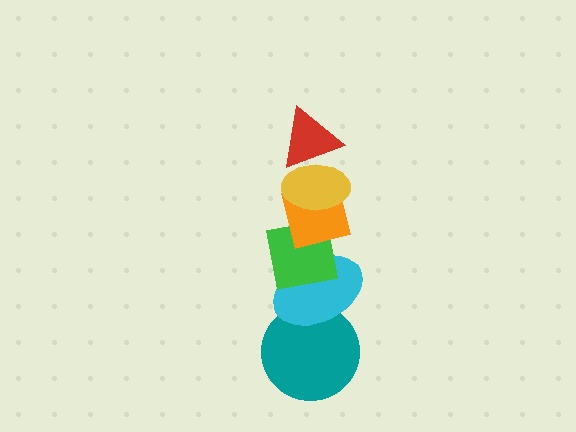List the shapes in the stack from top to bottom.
From top to bottom: the red triangle, the yellow ellipse, the orange square, the green square, the cyan ellipse, the teal circle.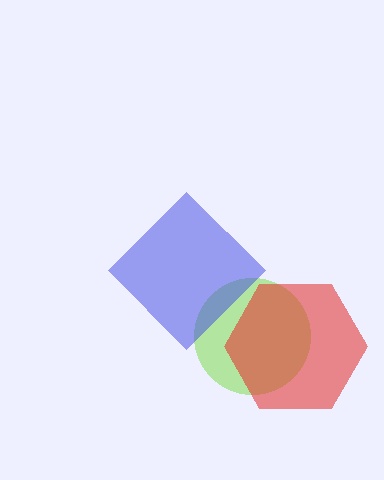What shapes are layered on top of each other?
The layered shapes are: a lime circle, a red hexagon, a blue diamond.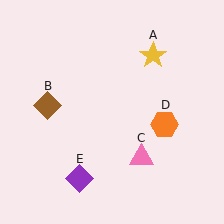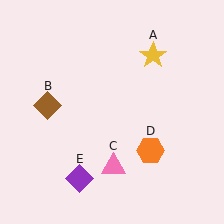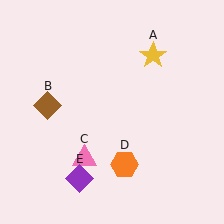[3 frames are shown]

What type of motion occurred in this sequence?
The pink triangle (object C), orange hexagon (object D) rotated clockwise around the center of the scene.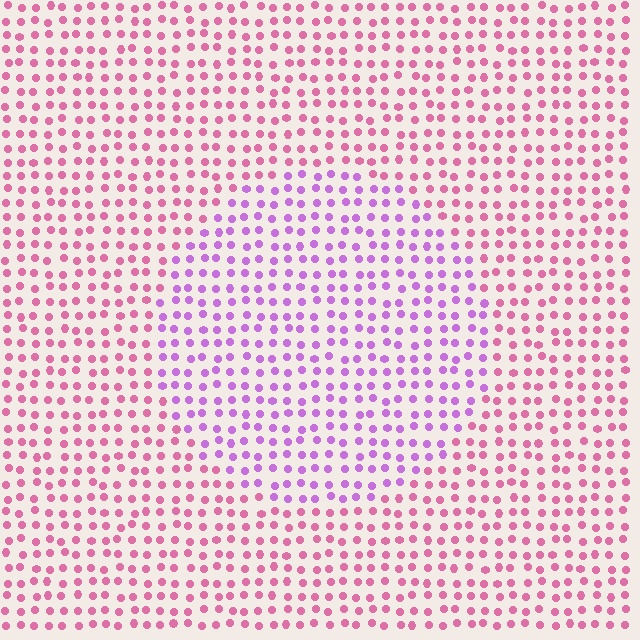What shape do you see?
I see a circle.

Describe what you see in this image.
The image is filled with small pink elements in a uniform arrangement. A circle-shaped region is visible where the elements are tinted to a slightly different hue, forming a subtle color boundary.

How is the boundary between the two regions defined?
The boundary is defined purely by a slight shift in hue (about 42 degrees). Spacing, size, and orientation are identical on both sides.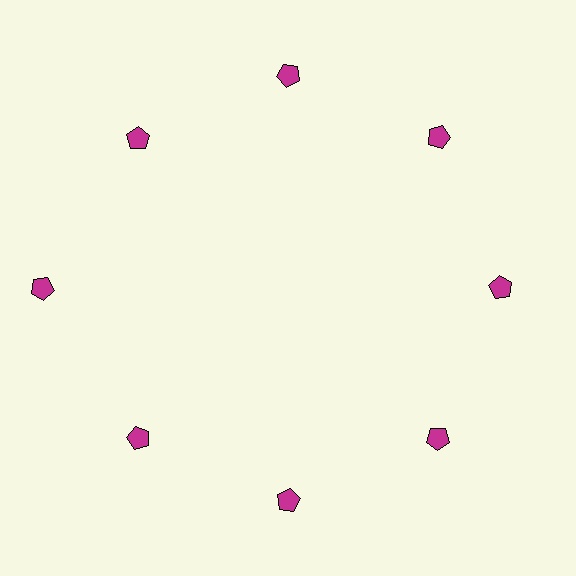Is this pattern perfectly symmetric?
No. The 8 magenta pentagons are arranged in a ring, but one element near the 9 o'clock position is pushed outward from the center, breaking the 8-fold rotational symmetry.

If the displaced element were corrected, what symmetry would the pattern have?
It would have 8-fold rotational symmetry — the pattern would map onto itself every 45 degrees.